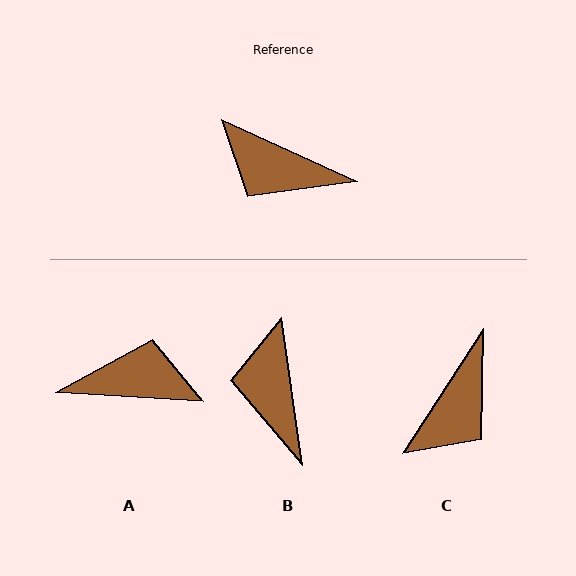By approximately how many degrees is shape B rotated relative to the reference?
Approximately 57 degrees clockwise.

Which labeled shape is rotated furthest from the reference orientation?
A, about 159 degrees away.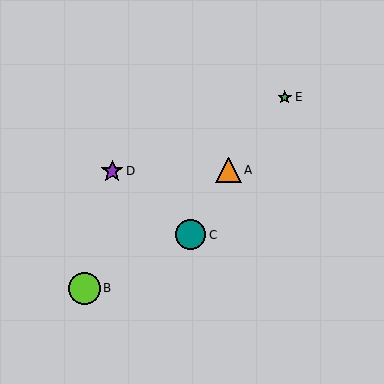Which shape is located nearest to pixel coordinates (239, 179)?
The orange triangle (labeled A) at (228, 170) is nearest to that location.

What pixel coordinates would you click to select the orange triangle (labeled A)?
Click at (228, 170) to select the orange triangle A.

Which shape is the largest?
The lime circle (labeled B) is the largest.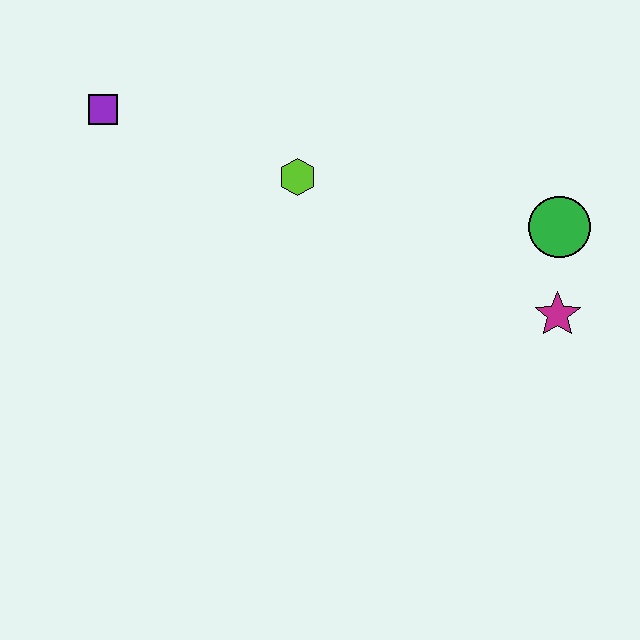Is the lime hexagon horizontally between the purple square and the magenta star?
Yes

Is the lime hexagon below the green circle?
No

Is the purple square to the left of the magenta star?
Yes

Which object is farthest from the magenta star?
The purple square is farthest from the magenta star.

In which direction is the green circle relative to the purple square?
The green circle is to the right of the purple square.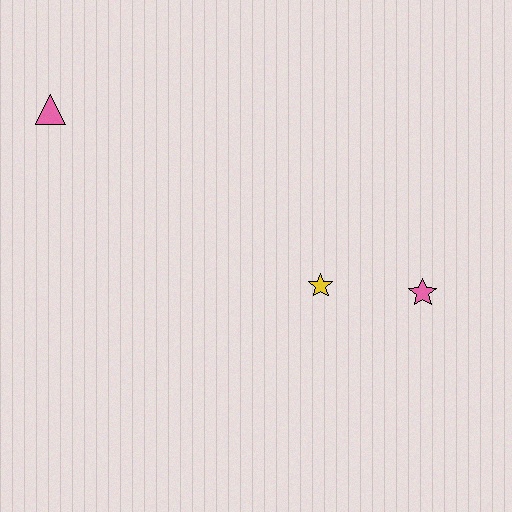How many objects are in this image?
There are 3 objects.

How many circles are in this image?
There are no circles.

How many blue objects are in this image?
There are no blue objects.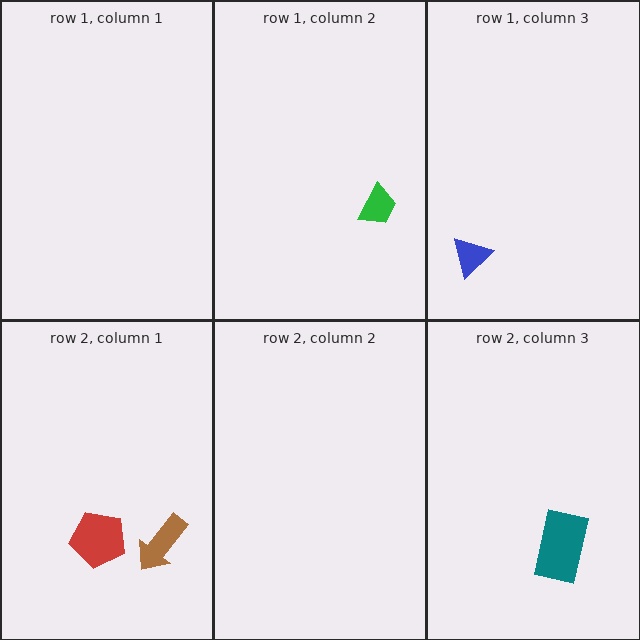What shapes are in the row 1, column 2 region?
The green trapezoid.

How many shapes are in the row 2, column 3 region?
1.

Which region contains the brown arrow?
The row 2, column 1 region.